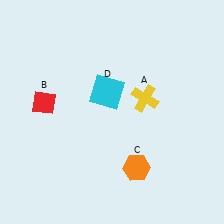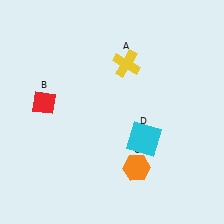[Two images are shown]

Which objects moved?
The objects that moved are: the yellow cross (A), the cyan square (D).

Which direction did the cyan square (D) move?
The cyan square (D) moved down.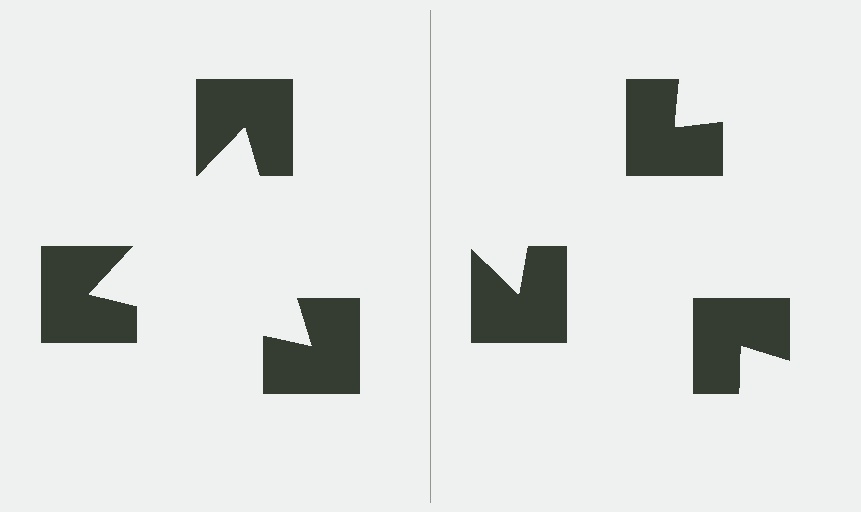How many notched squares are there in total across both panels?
6 — 3 on each side.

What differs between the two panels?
The notched squares are positioned identically on both sides; only the wedge orientations differ. On the left they align to a triangle; on the right they are misaligned.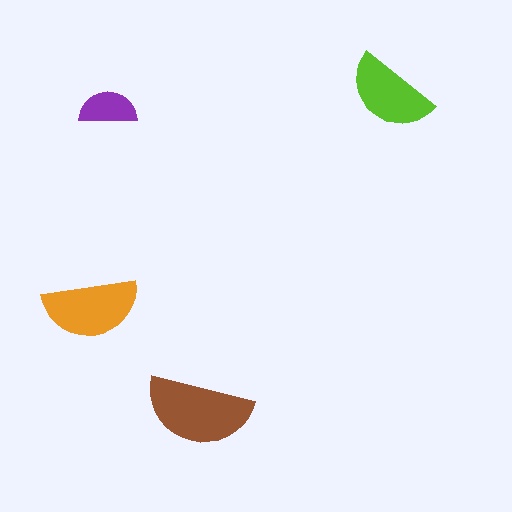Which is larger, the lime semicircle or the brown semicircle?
The brown one.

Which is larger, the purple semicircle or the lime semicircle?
The lime one.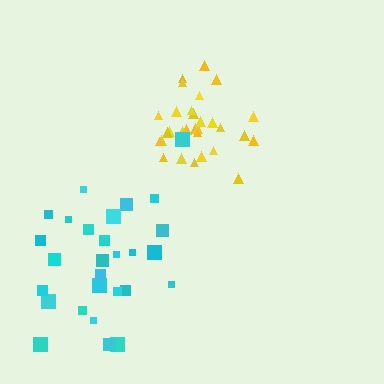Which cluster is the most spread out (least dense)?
Cyan.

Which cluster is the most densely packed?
Yellow.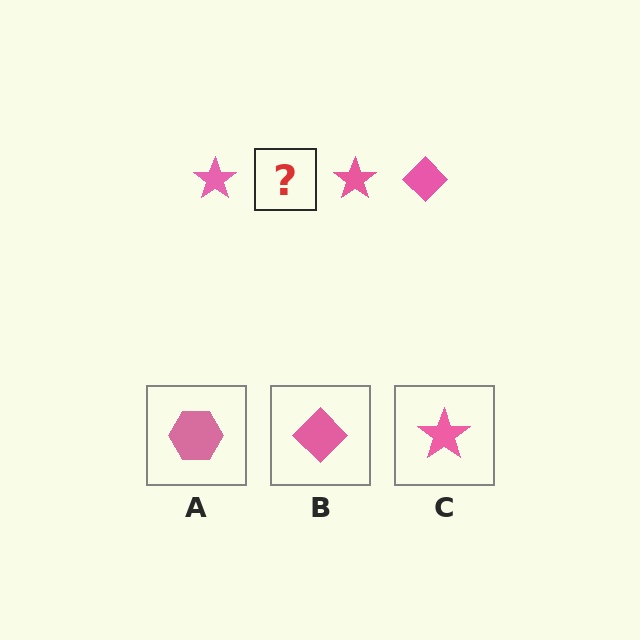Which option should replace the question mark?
Option B.